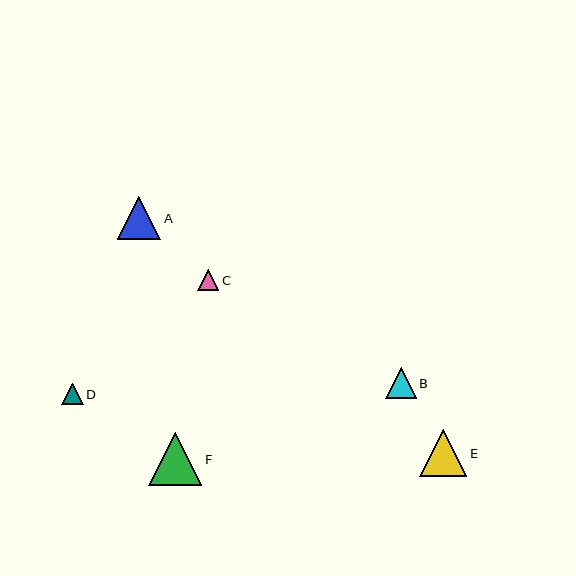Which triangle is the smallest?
Triangle C is the smallest with a size of approximately 21 pixels.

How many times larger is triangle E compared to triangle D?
Triangle E is approximately 2.2 times the size of triangle D.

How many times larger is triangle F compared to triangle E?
Triangle F is approximately 1.1 times the size of triangle E.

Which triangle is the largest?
Triangle F is the largest with a size of approximately 54 pixels.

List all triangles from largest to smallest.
From largest to smallest: F, E, A, B, D, C.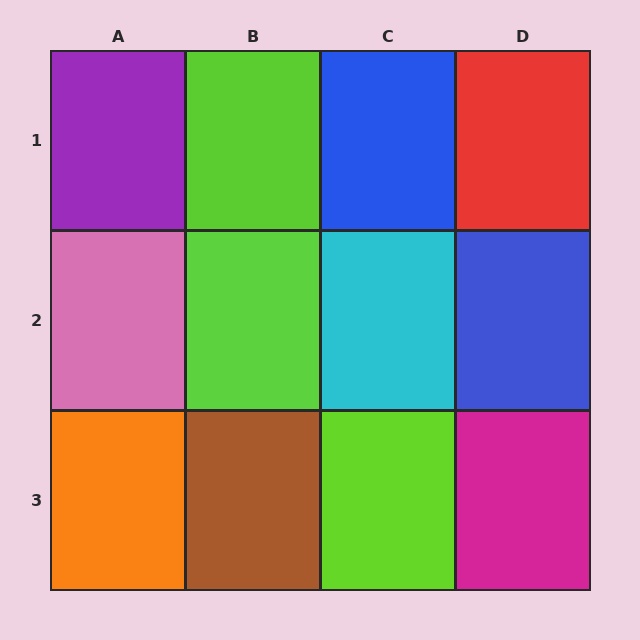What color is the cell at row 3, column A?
Orange.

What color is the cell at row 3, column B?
Brown.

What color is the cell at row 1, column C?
Blue.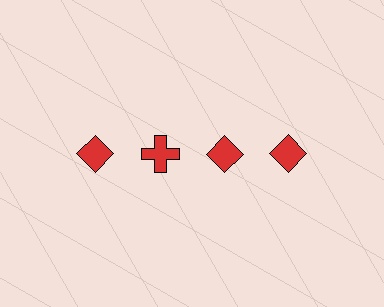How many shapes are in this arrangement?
There are 4 shapes arranged in a grid pattern.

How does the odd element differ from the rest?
It has a different shape: cross instead of diamond.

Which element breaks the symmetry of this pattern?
The red cross in the top row, second from left column breaks the symmetry. All other shapes are red diamonds.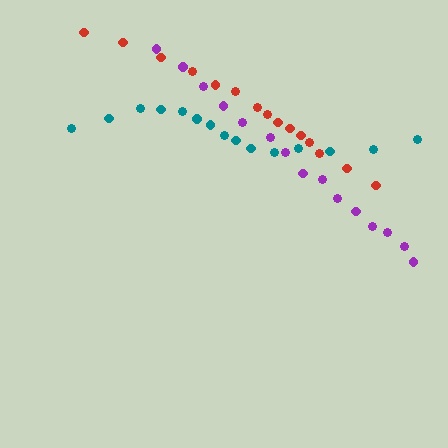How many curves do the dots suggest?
There are 3 distinct paths.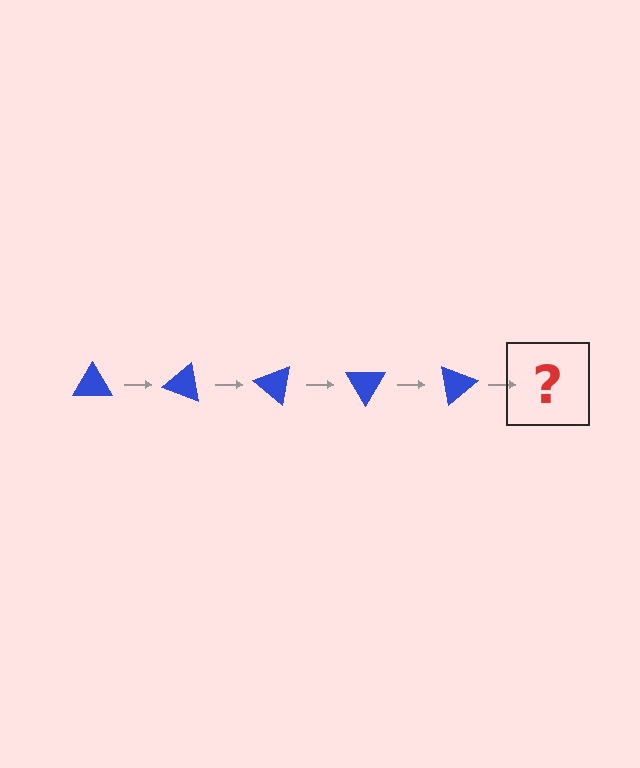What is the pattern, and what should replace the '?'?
The pattern is that the triangle rotates 20 degrees each step. The '?' should be a blue triangle rotated 100 degrees.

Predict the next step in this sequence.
The next step is a blue triangle rotated 100 degrees.